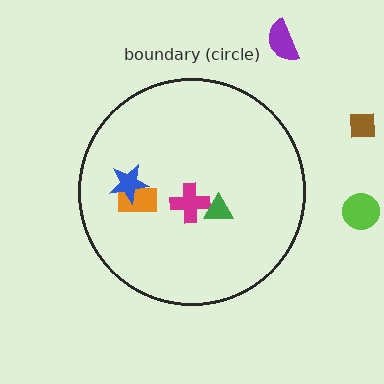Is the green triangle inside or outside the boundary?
Inside.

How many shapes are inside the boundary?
4 inside, 3 outside.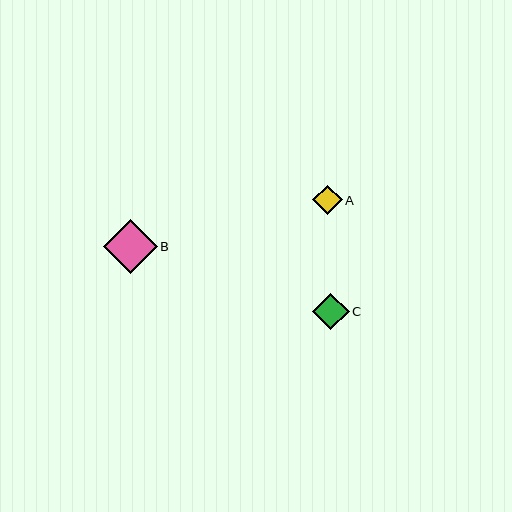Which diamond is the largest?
Diamond B is the largest with a size of approximately 54 pixels.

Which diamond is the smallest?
Diamond A is the smallest with a size of approximately 29 pixels.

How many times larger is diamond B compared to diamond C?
Diamond B is approximately 1.5 times the size of diamond C.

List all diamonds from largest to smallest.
From largest to smallest: B, C, A.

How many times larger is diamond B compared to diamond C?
Diamond B is approximately 1.5 times the size of diamond C.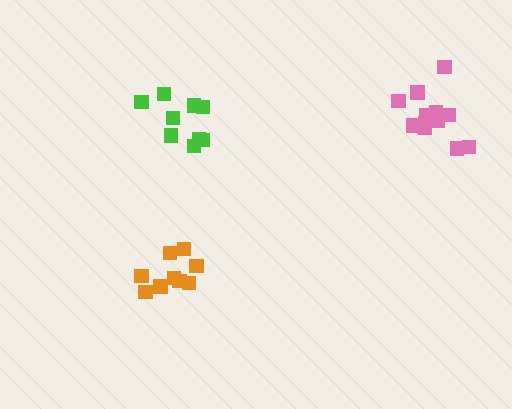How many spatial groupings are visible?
There are 3 spatial groupings.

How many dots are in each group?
Group 1: 9 dots, Group 2: 13 dots, Group 3: 9 dots (31 total).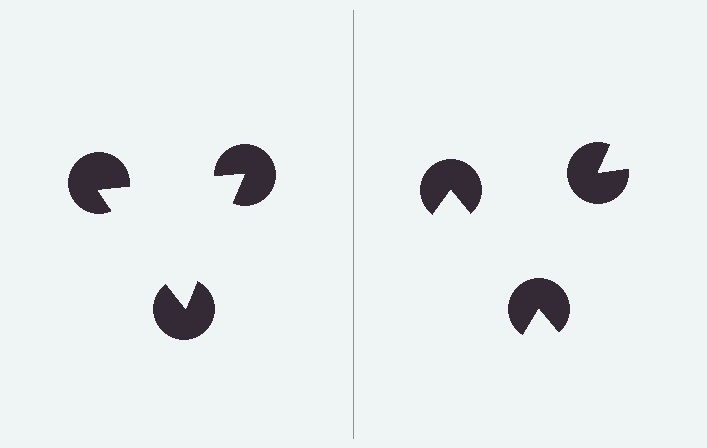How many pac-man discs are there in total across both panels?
6 — 3 on each side.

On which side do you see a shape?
An illusory triangle appears on the left side. On the right side the wedge cuts are rotated, so no coherent shape forms.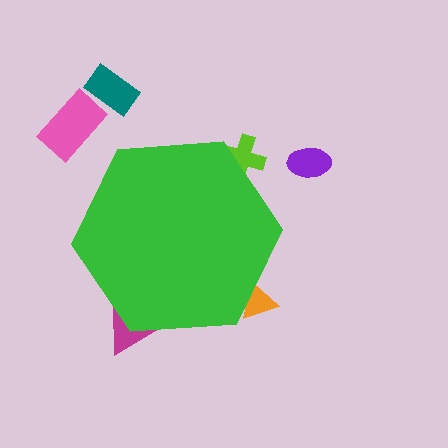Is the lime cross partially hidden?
Yes, the lime cross is partially hidden behind the green hexagon.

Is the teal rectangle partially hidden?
No, the teal rectangle is fully visible.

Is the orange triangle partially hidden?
Yes, the orange triangle is partially hidden behind the green hexagon.